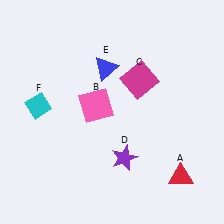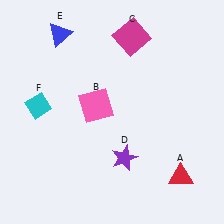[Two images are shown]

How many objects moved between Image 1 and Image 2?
2 objects moved between the two images.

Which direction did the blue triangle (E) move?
The blue triangle (E) moved left.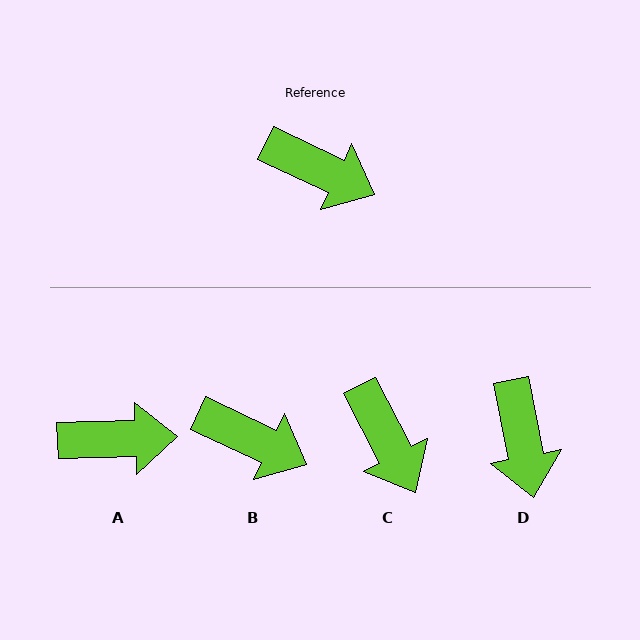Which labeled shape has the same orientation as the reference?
B.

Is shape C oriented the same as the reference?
No, it is off by about 37 degrees.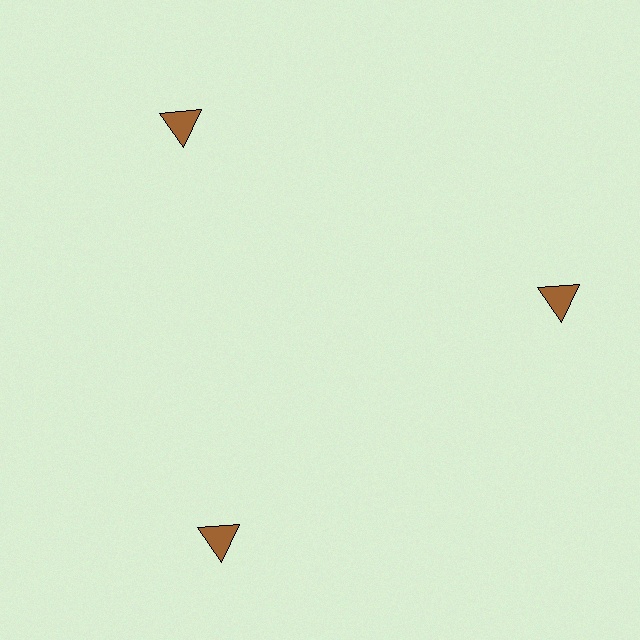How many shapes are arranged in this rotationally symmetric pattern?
There are 3 shapes, arranged in 3 groups of 1.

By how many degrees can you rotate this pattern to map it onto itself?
The pattern maps onto itself every 120 degrees of rotation.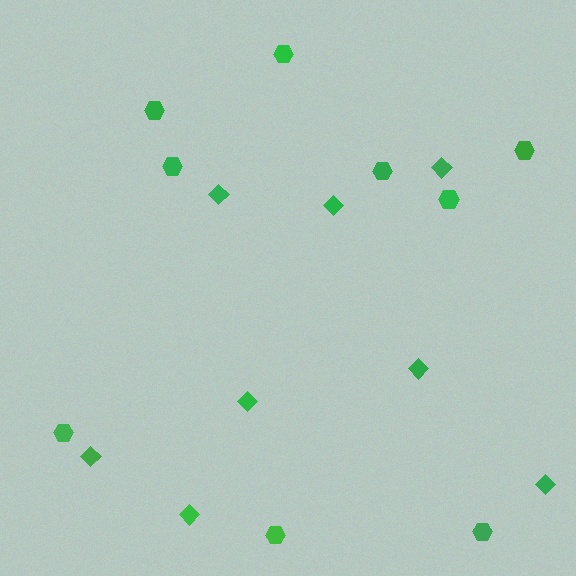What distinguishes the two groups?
There are 2 groups: one group of diamonds (8) and one group of hexagons (9).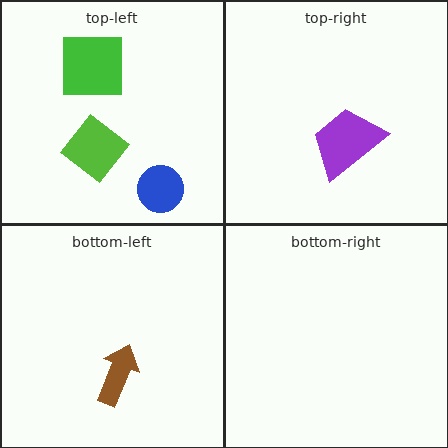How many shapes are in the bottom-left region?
1.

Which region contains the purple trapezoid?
The top-right region.